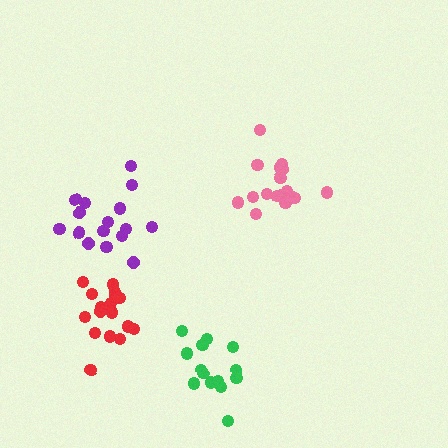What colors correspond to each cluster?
The clusters are colored: pink, purple, green, red.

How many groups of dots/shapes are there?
There are 4 groups.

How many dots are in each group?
Group 1: 17 dots, Group 2: 17 dots, Group 3: 14 dots, Group 4: 17 dots (65 total).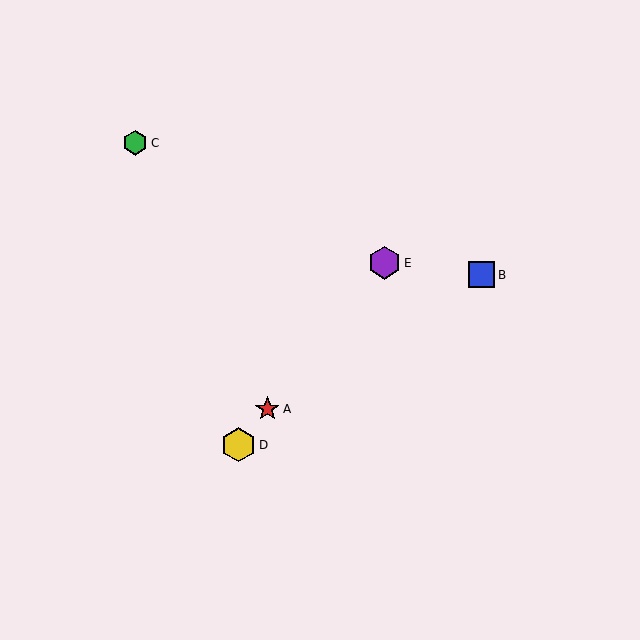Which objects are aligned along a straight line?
Objects A, D, E are aligned along a straight line.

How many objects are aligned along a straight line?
3 objects (A, D, E) are aligned along a straight line.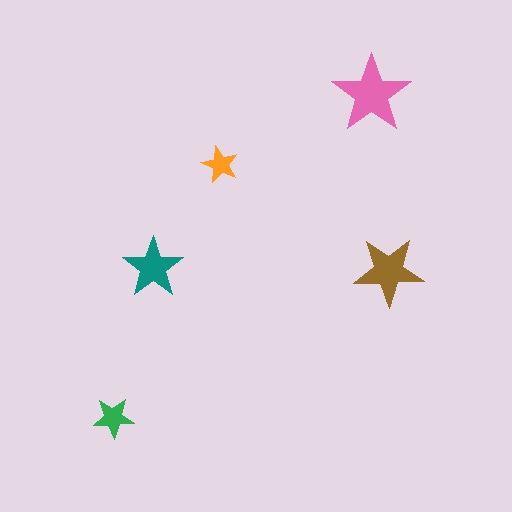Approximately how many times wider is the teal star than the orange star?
About 1.5 times wider.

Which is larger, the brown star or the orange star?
The brown one.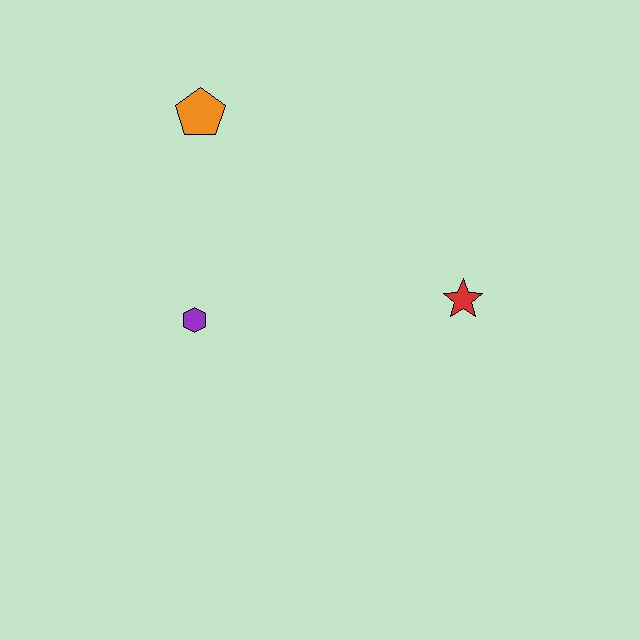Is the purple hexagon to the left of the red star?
Yes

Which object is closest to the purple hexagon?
The orange pentagon is closest to the purple hexagon.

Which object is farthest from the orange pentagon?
The red star is farthest from the orange pentagon.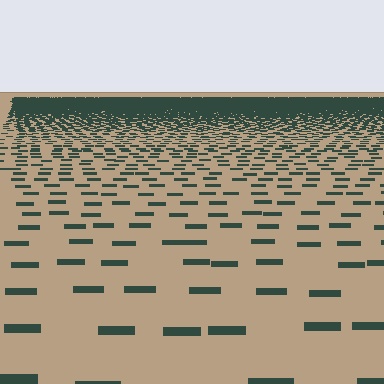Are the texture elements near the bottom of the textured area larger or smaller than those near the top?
Larger. Near the bottom, elements are closer to the viewer and appear at a bigger on-screen size.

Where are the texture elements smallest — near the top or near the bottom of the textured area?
Near the top.